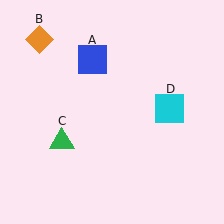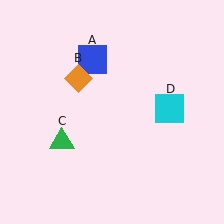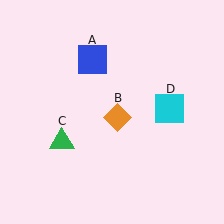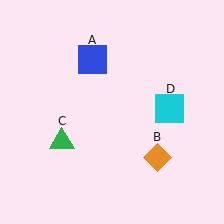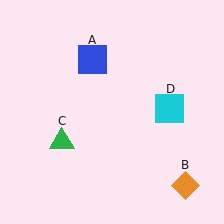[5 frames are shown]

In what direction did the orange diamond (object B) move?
The orange diamond (object B) moved down and to the right.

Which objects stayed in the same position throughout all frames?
Blue square (object A) and green triangle (object C) and cyan square (object D) remained stationary.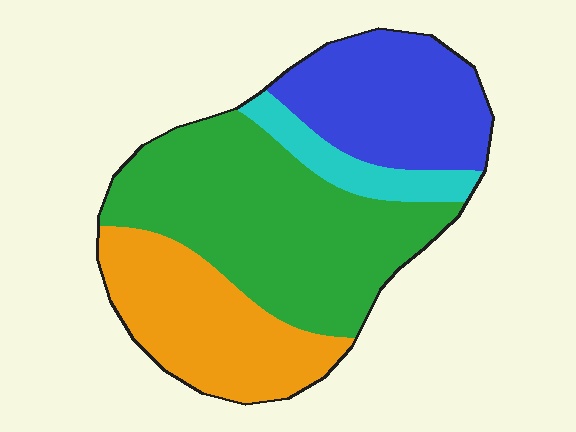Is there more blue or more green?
Green.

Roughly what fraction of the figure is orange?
Orange covers around 25% of the figure.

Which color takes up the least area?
Cyan, at roughly 10%.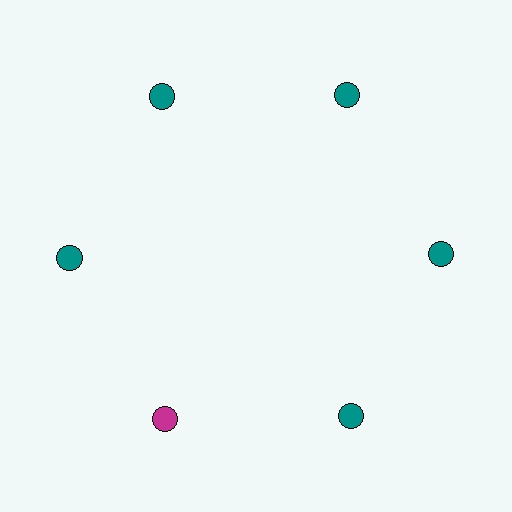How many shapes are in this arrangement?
There are 6 shapes arranged in a ring pattern.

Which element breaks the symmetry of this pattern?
The magenta circle at roughly the 7 o'clock position breaks the symmetry. All other shapes are teal circles.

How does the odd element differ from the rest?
It has a different color: magenta instead of teal.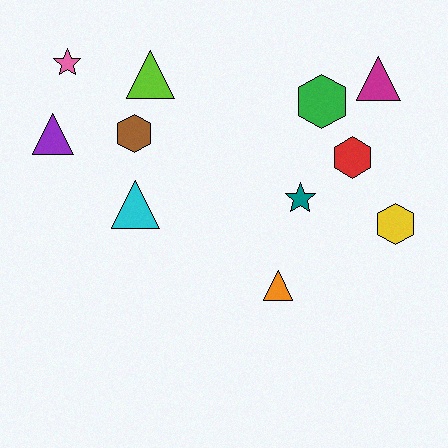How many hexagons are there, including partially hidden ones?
There are 4 hexagons.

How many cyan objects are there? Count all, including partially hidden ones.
There is 1 cyan object.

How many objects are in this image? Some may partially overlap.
There are 11 objects.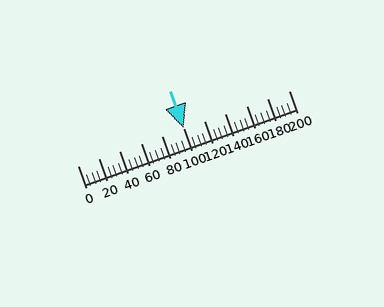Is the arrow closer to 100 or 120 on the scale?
The arrow is closer to 100.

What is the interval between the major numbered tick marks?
The major tick marks are spaced 20 units apart.